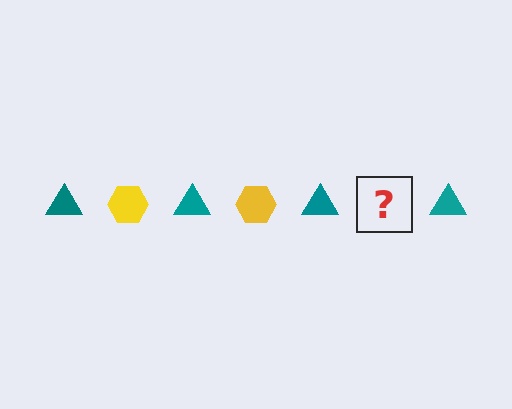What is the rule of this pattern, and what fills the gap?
The rule is that the pattern alternates between teal triangle and yellow hexagon. The gap should be filled with a yellow hexagon.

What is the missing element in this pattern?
The missing element is a yellow hexagon.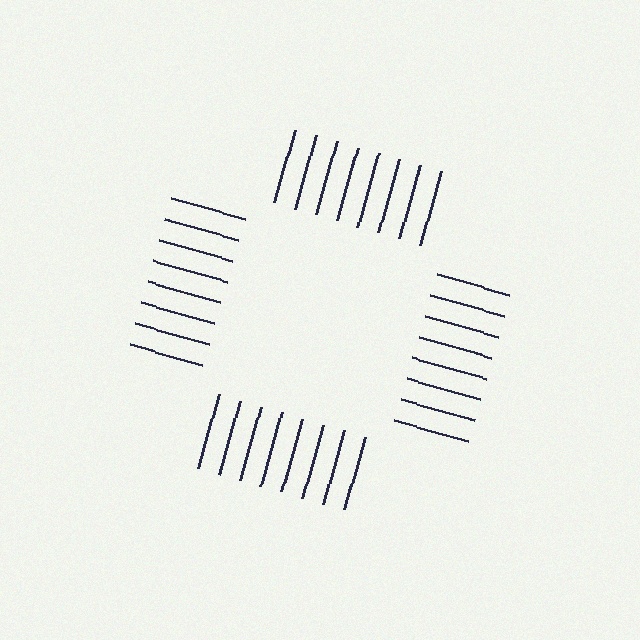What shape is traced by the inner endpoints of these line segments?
An illusory square — the line segments terminate on its edges but no continuous stroke is drawn.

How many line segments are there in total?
32 — 8 along each of the 4 edges.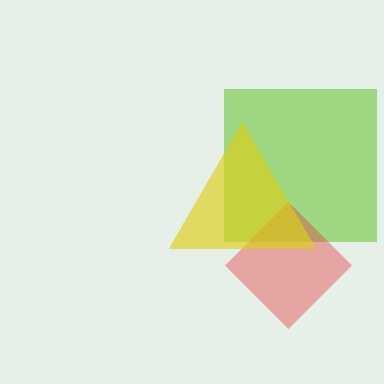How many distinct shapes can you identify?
There are 3 distinct shapes: a lime square, a red diamond, a yellow triangle.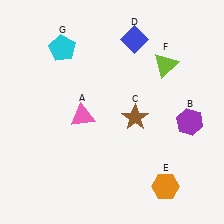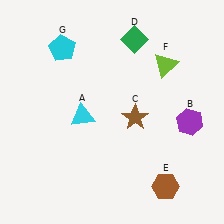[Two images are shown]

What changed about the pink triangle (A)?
In Image 1, A is pink. In Image 2, it changed to cyan.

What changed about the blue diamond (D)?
In Image 1, D is blue. In Image 2, it changed to green.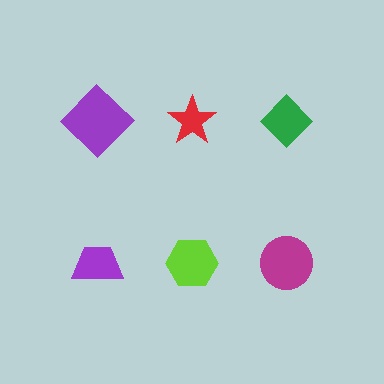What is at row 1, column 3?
A green diamond.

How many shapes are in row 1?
3 shapes.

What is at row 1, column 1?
A purple diamond.